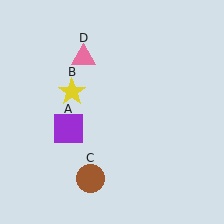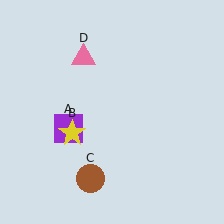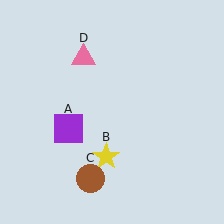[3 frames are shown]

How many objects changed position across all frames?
1 object changed position: yellow star (object B).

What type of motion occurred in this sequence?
The yellow star (object B) rotated counterclockwise around the center of the scene.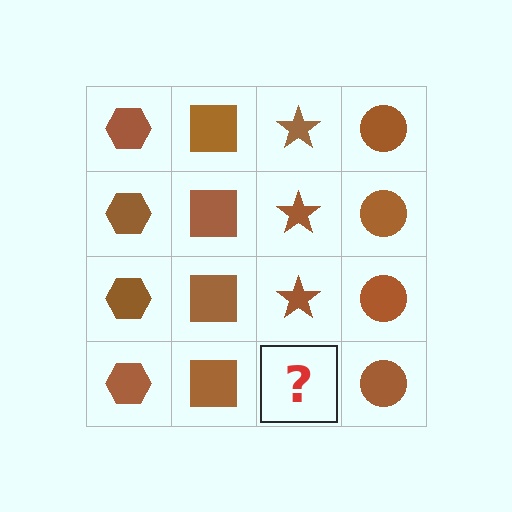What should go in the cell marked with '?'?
The missing cell should contain a brown star.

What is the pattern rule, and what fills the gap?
The rule is that each column has a consistent shape. The gap should be filled with a brown star.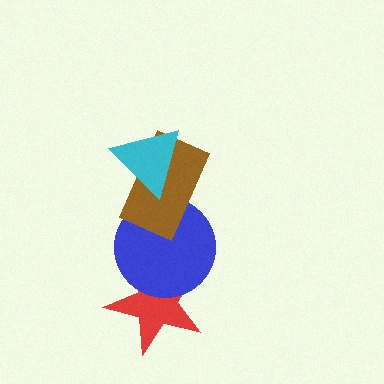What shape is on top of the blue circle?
The brown rectangle is on top of the blue circle.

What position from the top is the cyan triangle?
The cyan triangle is 1st from the top.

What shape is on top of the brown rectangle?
The cyan triangle is on top of the brown rectangle.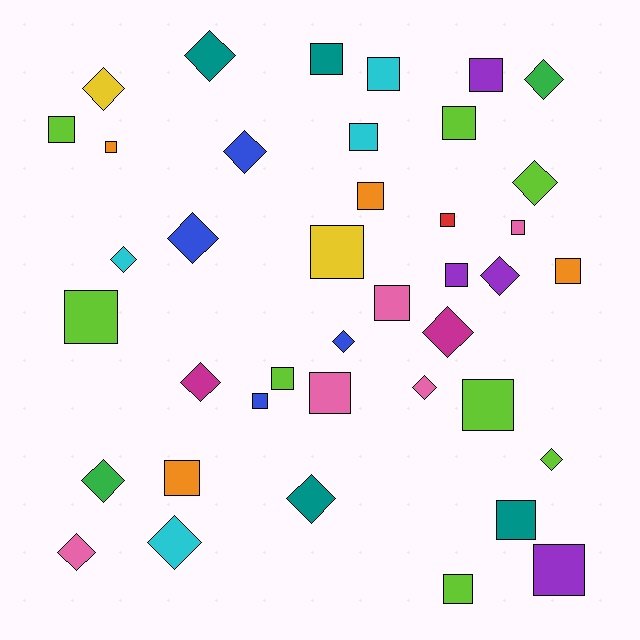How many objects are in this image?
There are 40 objects.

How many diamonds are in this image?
There are 17 diamonds.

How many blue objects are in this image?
There are 4 blue objects.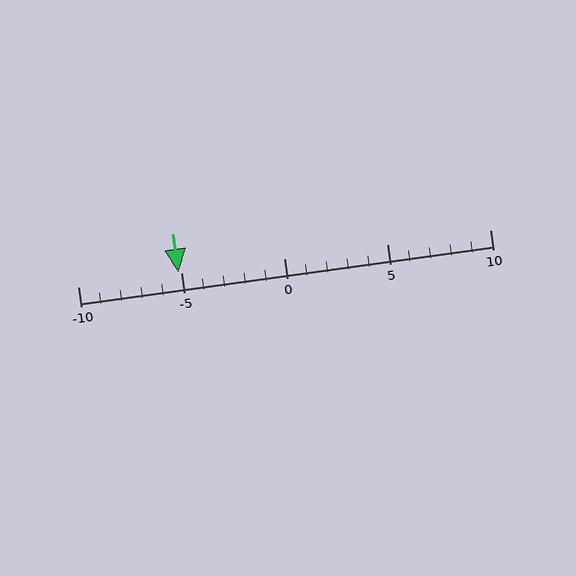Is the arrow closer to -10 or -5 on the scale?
The arrow is closer to -5.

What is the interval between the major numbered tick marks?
The major tick marks are spaced 5 units apart.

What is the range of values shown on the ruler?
The ruler shows values from -10 to 10.